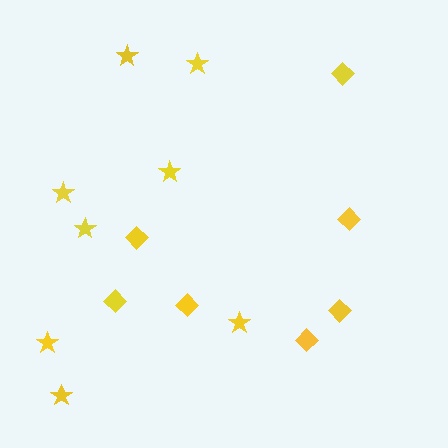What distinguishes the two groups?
There are 2 groups: one group of diamonds (7) and one group of stars (8).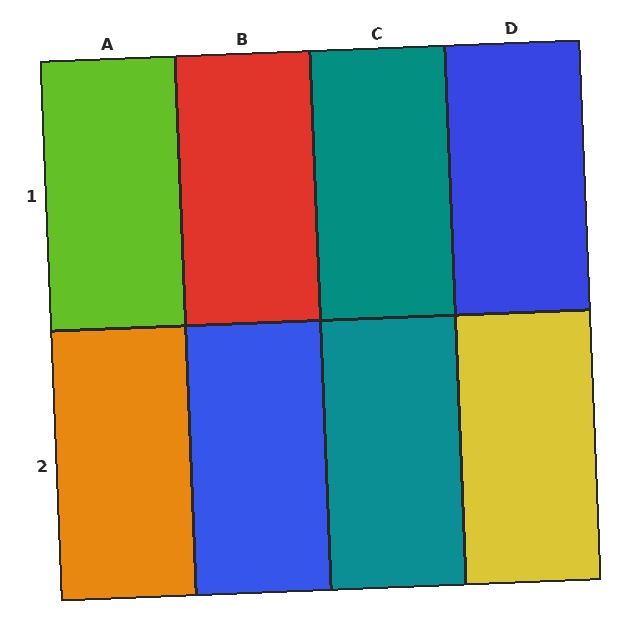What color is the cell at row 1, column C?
Teal.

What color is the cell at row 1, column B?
Red.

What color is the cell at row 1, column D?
Blue.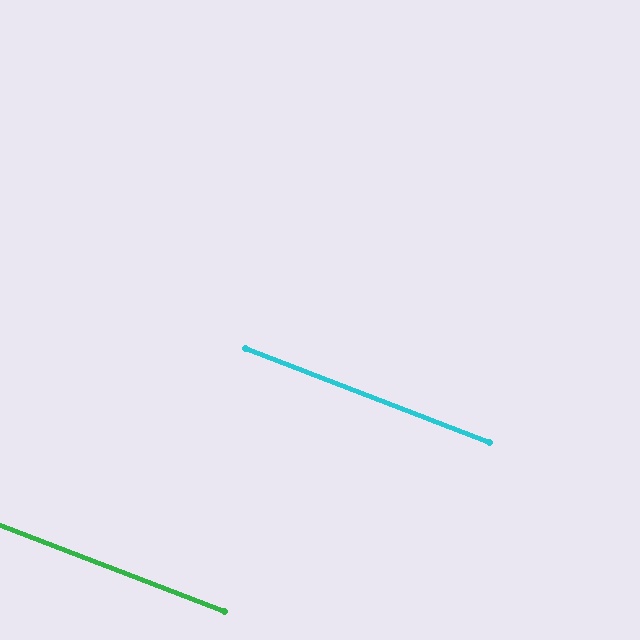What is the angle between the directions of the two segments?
Approximately 0 degrees.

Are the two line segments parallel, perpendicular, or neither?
Parallel — their directions differ by only 0.2°.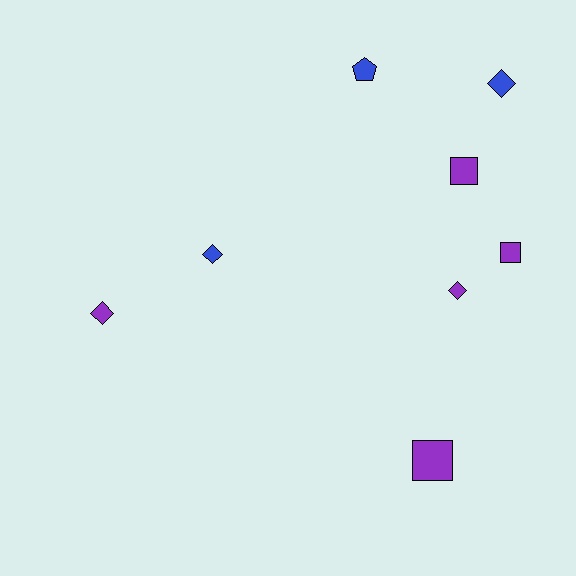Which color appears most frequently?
Purple, with 5 objects.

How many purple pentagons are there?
There are no purple pentagons.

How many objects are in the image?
There are 8 objects.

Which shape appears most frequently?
Diamond, with 4 objects.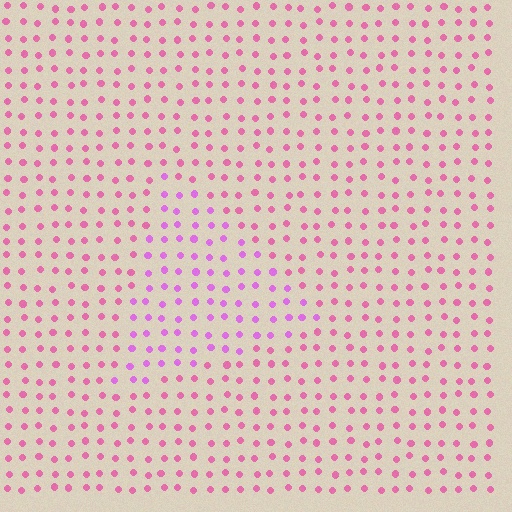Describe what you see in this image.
The image is filled with small pink elements in a uniform arrangement. A triangle-shaped region is visible where the elements are tinted to a slightly different hue, forming a subtle color boundary.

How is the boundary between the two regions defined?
The boundary is defined purely by a slight shift in hue (about 32 degrees). Spacing, size, and orientation are identical on both sides.